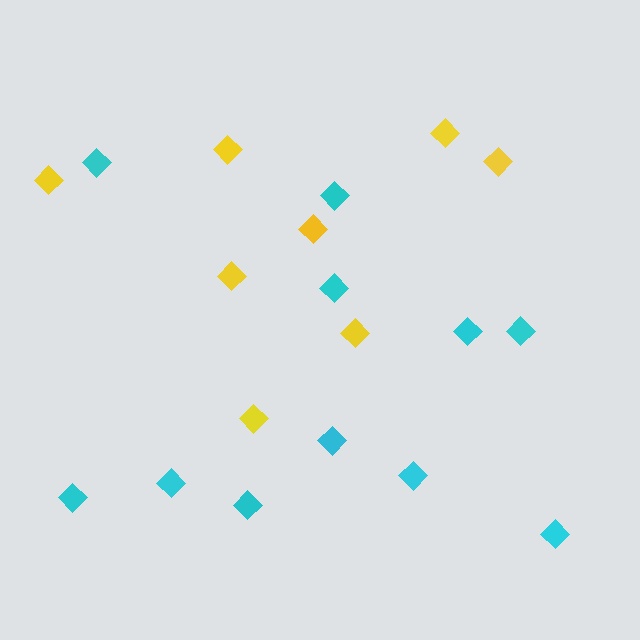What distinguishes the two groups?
There are 2 groups: one group of cyan diamonds (11) and one group of yellow diamonds (8).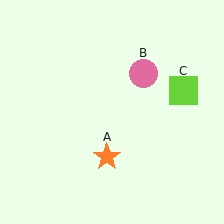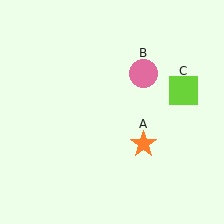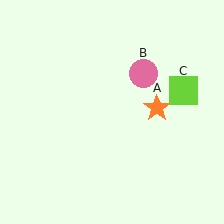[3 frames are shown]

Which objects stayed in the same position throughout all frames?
Pink circle (object B) and lime square (object C) remained stationary.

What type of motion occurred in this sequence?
The orange star (object A) rotated counterclockwise around the center of the scene.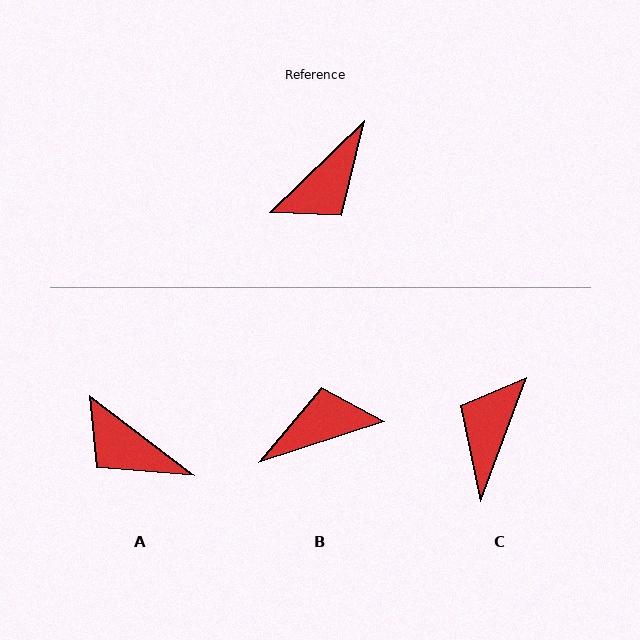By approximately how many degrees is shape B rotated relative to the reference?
Approximately 154 degrees counter-clockwise.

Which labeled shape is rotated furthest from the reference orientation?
C, about 155 degrees away.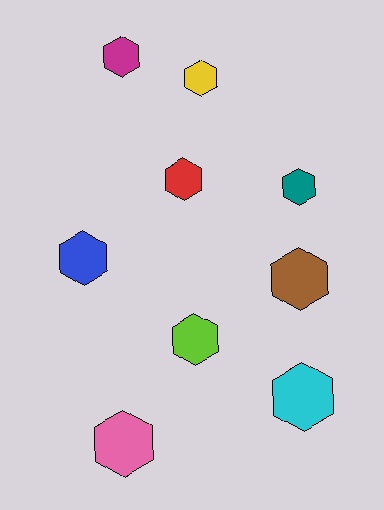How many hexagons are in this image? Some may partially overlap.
There are 9 hexagons.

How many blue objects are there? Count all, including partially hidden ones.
There is 1 blue object.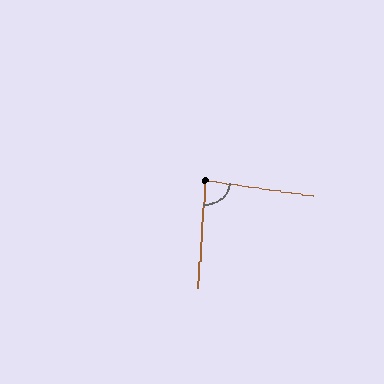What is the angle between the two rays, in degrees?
Approximately 86 degrees.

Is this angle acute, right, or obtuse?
It is approximately a right angle.